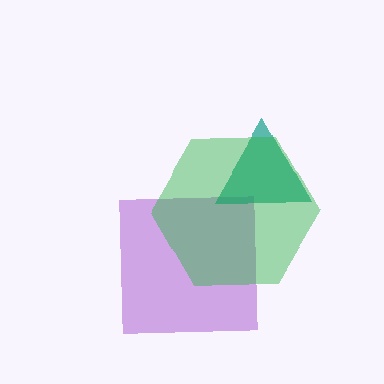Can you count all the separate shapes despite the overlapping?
Yes, there are 3 separate shapes.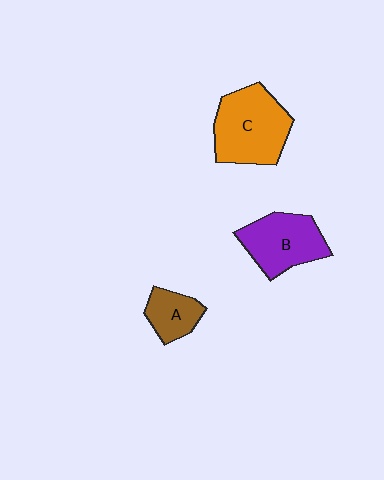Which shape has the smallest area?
Shape A (brown).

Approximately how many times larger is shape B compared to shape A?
Approximately 1.8 times.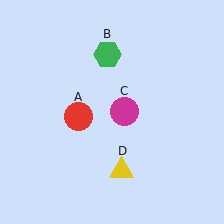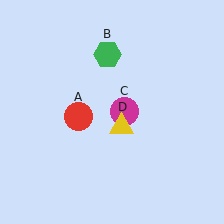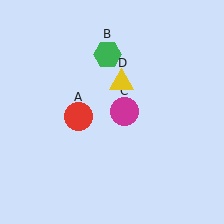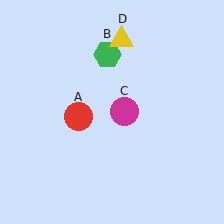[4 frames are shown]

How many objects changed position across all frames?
1 object changed position: yellow triangle (object D).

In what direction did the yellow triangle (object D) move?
The yellow triangle (object D) moved up.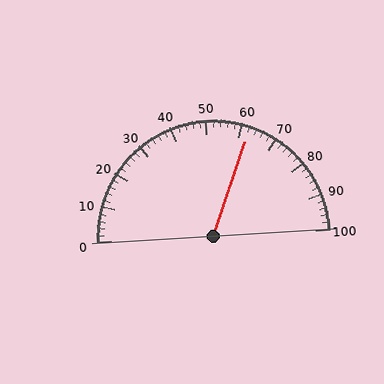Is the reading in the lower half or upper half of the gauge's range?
The reading is in the upper half of the range (0 to 100).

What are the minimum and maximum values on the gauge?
The gauge ranges from 0 to 100.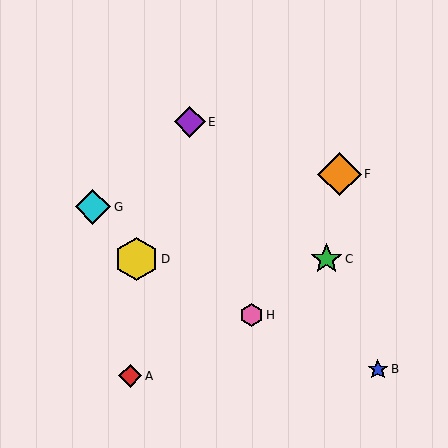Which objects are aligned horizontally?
Objects C, D are aligned horizontally.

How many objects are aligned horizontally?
2 objects (C, D) are aligned horizontally.